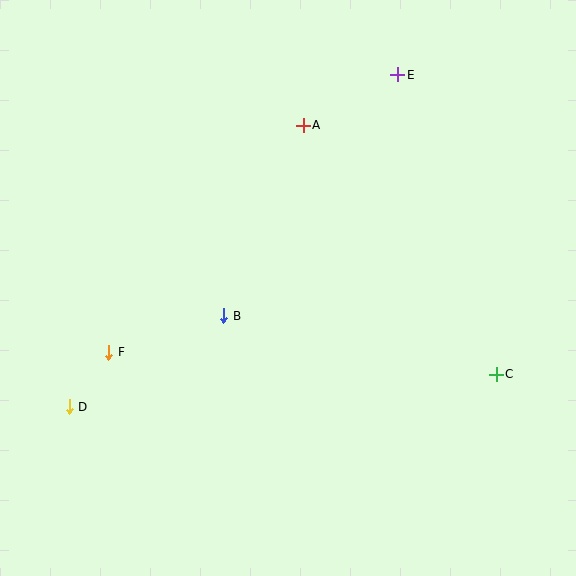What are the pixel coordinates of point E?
Point E is at (398, 75).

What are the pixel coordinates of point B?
Point B is at (224, 316).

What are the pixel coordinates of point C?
Point C is at (496, 374).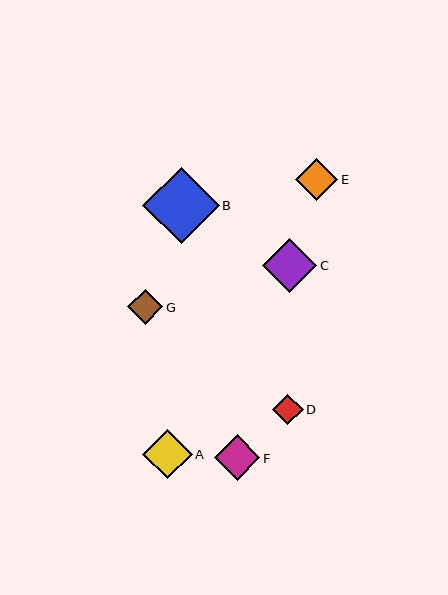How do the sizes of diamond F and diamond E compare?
Diamond F and diamond E are approximately the same size.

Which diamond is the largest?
Diamond B is the largest with a size of approximately 76 pixels.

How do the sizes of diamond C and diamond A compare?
Diamond C and diamond A are approximately the same size.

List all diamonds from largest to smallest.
From largest to smallest: B, C, A, F, E, G, D.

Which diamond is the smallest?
Diamond D is the smallest with a size of approximately 31 pixels.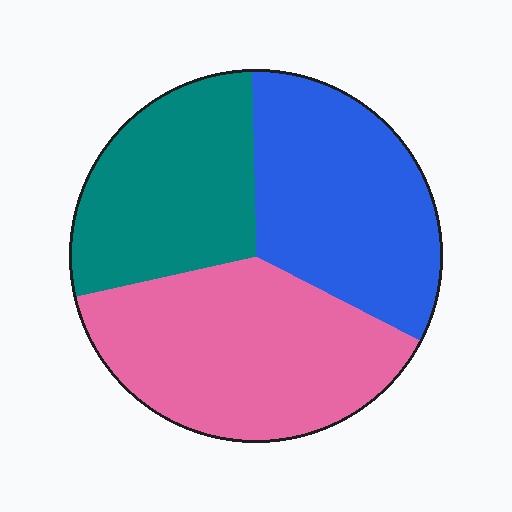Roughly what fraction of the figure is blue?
Blue takes up about one third (1/3) of the figure.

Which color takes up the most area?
Pink, at roughly 40%.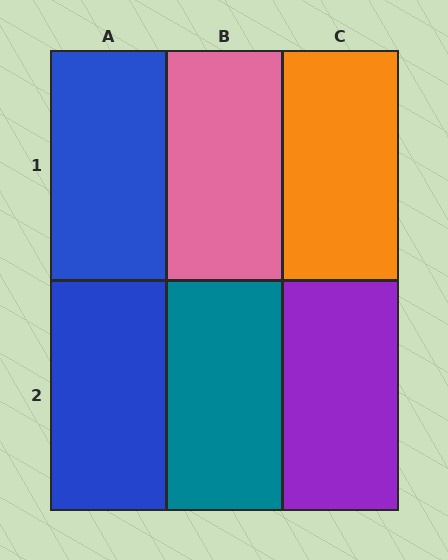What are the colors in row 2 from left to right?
Blue, teal, purple.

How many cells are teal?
1 cell is teal.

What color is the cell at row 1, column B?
Pink.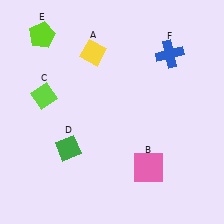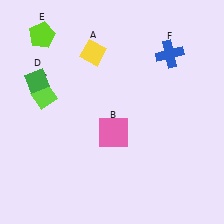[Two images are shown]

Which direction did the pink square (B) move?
The pink square (B) moved left.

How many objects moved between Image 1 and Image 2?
2 objects moved between the two images.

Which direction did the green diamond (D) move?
The green diamond (D) moved up.